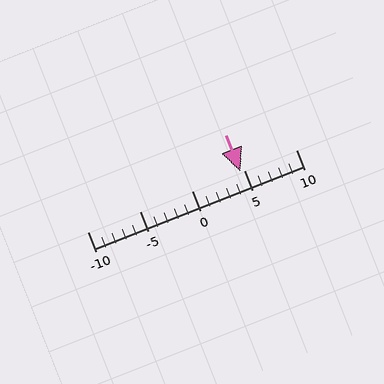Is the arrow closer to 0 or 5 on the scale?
The arrow is closer to 5.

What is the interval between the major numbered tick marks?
The major tick marks are spaced 5 units apart.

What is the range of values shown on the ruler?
The ruler shows values from -10 to 10.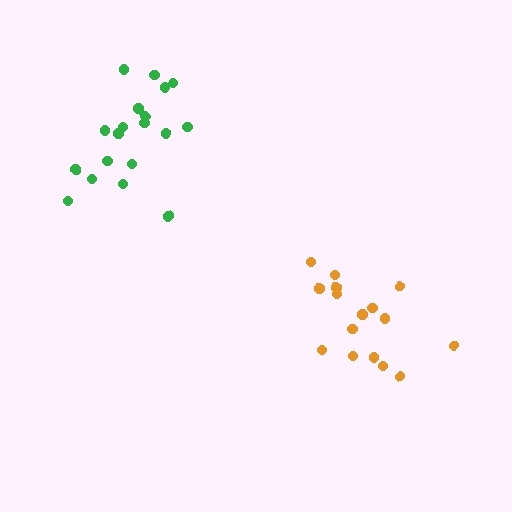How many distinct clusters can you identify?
There are 2 distinct clusters.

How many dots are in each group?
Group 1: 16 dots, Group 2: 19 dots (35 total).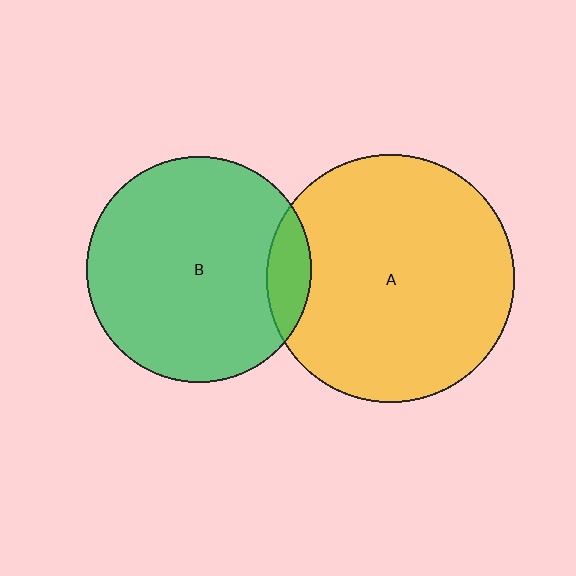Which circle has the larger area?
Circle A (yellow).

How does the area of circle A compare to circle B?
Approximately 1.2 times.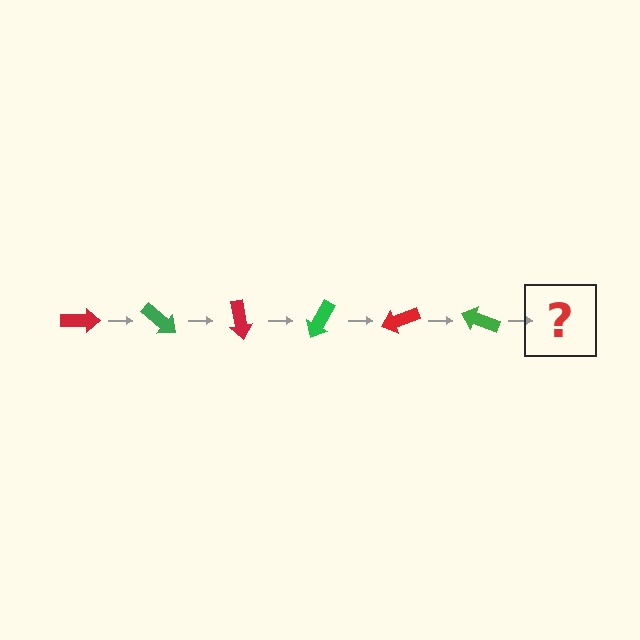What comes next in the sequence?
The next element should be a red arrow, rotated 240 degrees from the start.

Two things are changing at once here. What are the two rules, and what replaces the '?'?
The two rules are that it rotates 40 degrees each step and the color cycles through red and green. The '?' should be a red arrow, rotated 240 degrees from the start.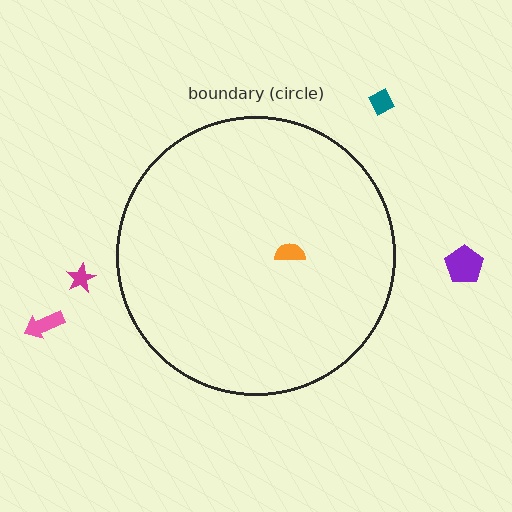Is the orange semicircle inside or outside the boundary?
Inside.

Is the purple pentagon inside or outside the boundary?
Outside.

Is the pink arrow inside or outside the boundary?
Outside.